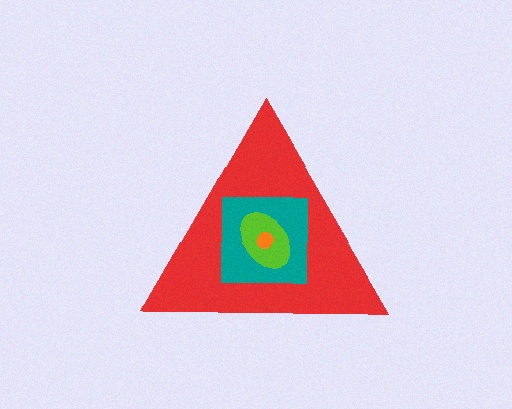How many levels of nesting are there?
4.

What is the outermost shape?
The red triangle.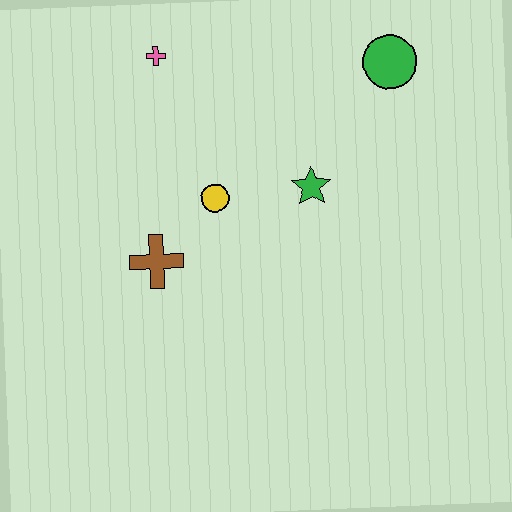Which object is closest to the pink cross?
The yellow circle is closest to the pink cross.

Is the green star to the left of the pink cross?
No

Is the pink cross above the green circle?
Yes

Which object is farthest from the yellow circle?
The green circle is farthest from the yellow circle.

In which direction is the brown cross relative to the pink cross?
The brown cross is below the pink cross.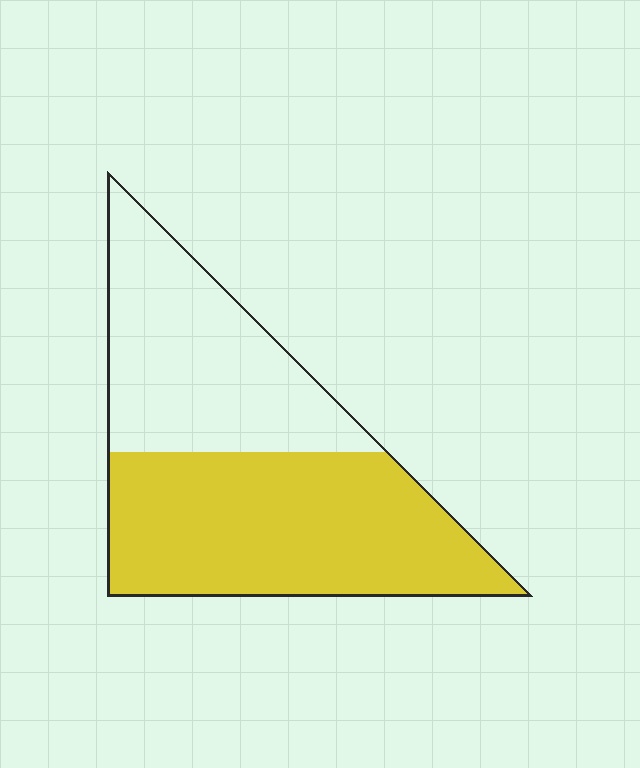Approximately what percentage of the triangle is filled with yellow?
Approximately 55%.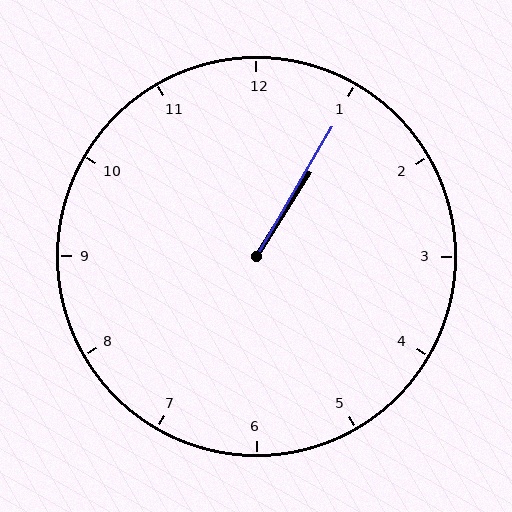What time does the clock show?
1:05.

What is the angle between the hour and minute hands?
Approximately 2 degrees.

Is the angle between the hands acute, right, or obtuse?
It is acute.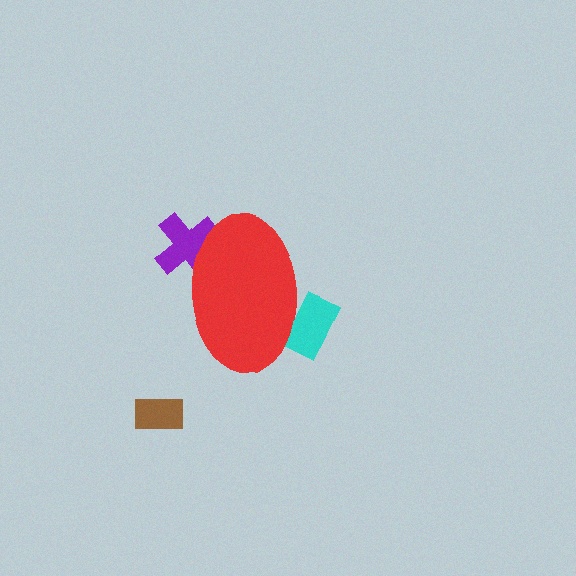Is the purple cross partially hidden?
Yes, the purple cross is partially hidden behind the red ellipse.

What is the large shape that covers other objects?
A red ellipse.